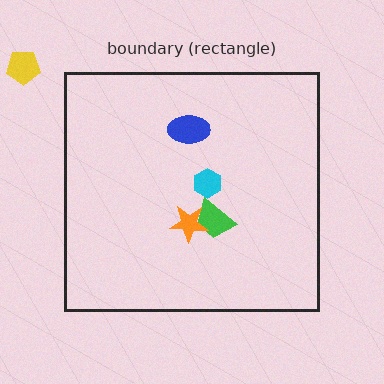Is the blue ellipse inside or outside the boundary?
Inside.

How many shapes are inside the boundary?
4 inside, 1 outside.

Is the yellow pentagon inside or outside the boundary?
Outside.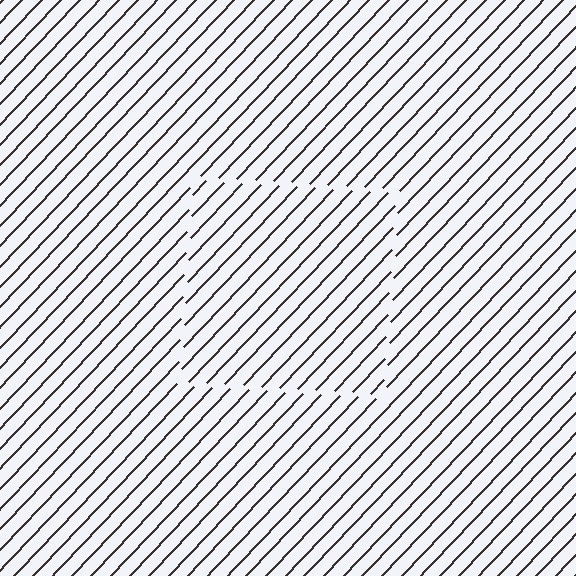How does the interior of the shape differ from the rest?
The interior of the shape contains the same grating, shifted by half a period — the contour is defined by the phase discontinuity where line-ends from the inner and outer gratings abut.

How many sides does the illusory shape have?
4 sides — the line-ends trace a square.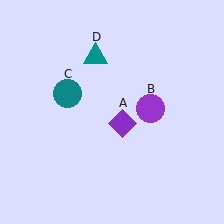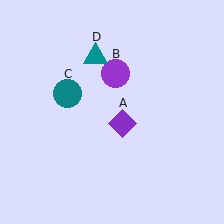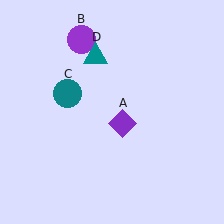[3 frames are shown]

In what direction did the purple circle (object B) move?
The purple circle (object B) moved up and to the left.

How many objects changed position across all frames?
1 object changed position: purple circle (object B).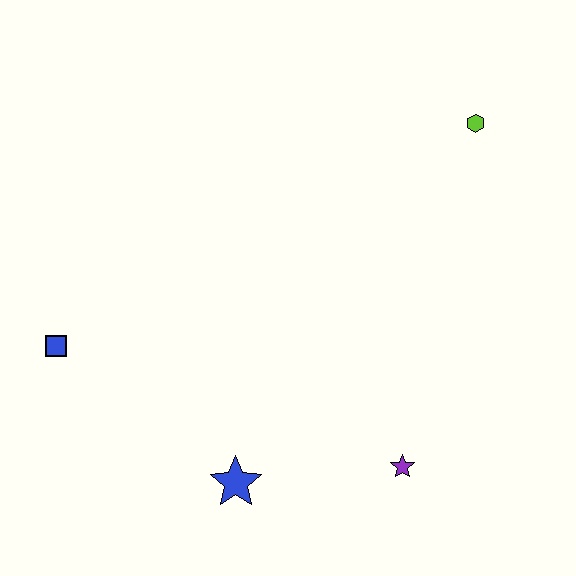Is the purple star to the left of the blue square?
No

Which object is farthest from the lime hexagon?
The blue square is farthest from the lime hexagon.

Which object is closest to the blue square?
The blue star is closest to the blue square.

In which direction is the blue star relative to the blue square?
The blue star is to the right of the blue square.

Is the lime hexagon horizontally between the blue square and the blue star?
No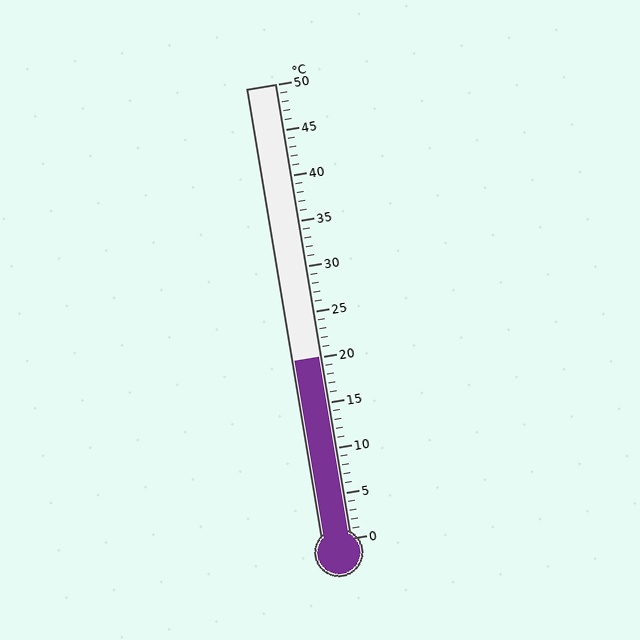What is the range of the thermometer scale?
The thermometer scale ranges from 0°C to 50°C.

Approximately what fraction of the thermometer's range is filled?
The thermometer is filled to approximately 40% of its range.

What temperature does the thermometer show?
The thermometer shows approximately 20°C.